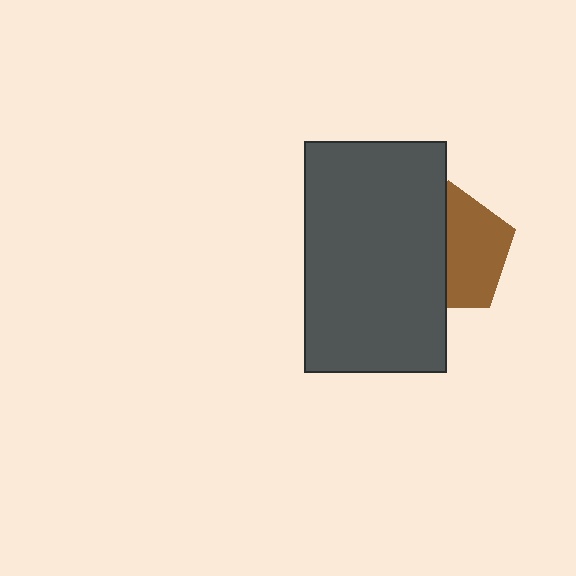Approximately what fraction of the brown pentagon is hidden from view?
Roughly 49% of the brown pentagon is hidden behind the dark gray rectangle.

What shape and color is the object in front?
The object in front is a dark gray rectangle.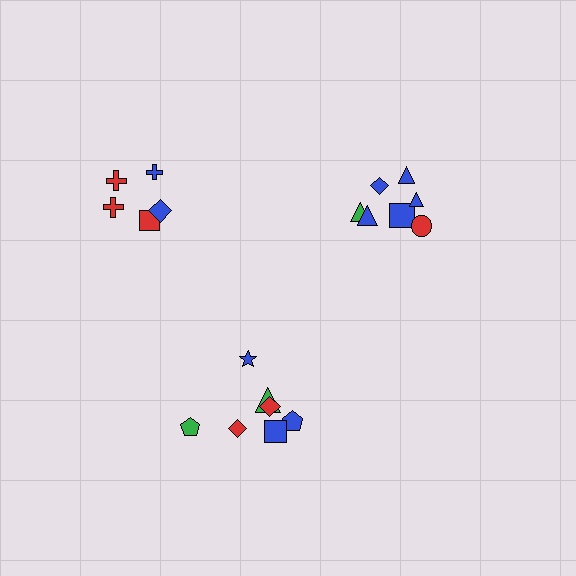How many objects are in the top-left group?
There are 5 objects.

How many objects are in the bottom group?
There are 7 objects.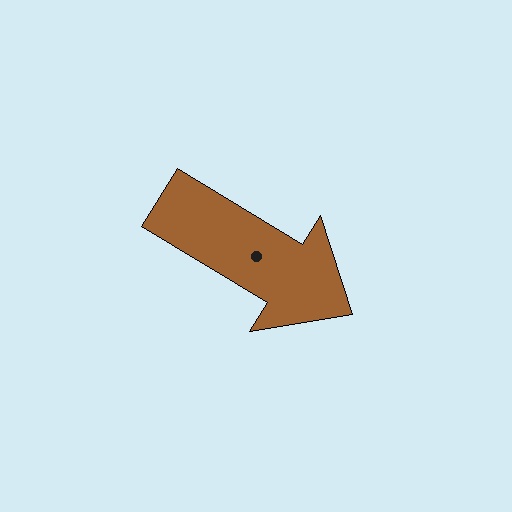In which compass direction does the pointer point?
Southeast.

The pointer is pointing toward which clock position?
Roughly 4 o'clock.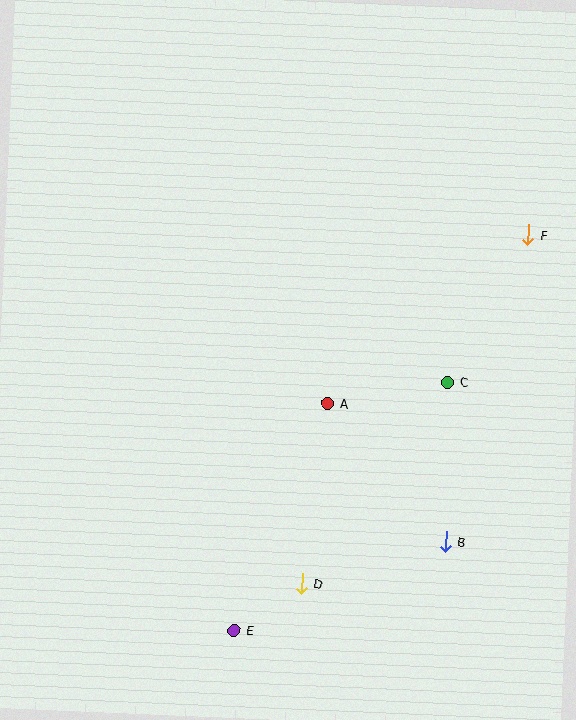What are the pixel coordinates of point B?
Point B is at (446, 541).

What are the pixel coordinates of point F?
Point F is at (529, 235).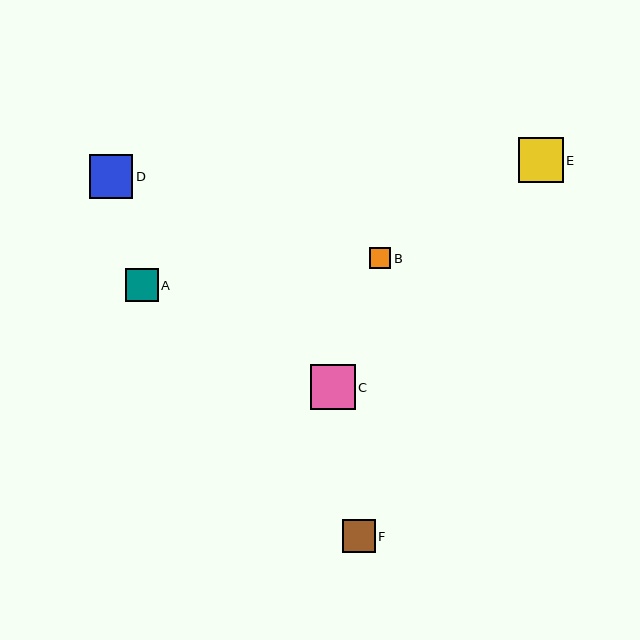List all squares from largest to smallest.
From largest to smallest: E, C, D, A, F, B.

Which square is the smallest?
Square B is the smallest with a size of approximately 21 pixels.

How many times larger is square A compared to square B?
Square A is approximately 1.6 times the size of square B.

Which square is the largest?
Square E is the largest with a size of approximately 45 pixels.